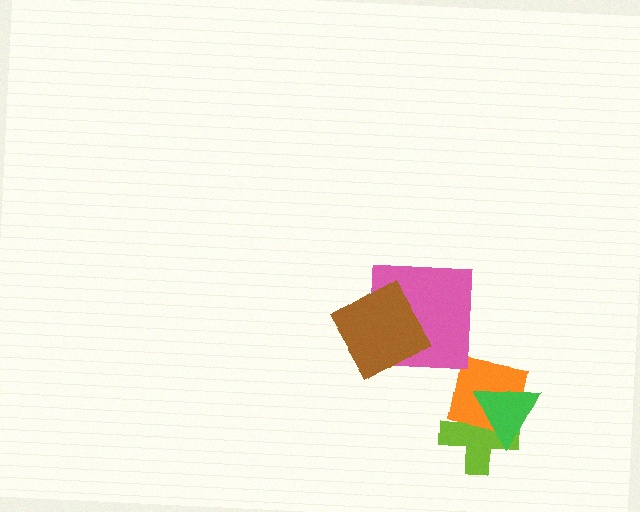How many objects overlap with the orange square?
2 objects overlap with the orange square.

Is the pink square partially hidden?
Yes, it is partially covered by another shape.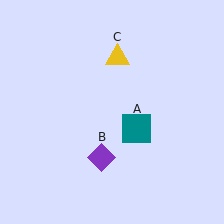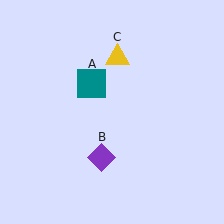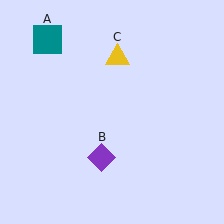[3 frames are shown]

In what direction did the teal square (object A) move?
The teal square (object A) moved up and to the left.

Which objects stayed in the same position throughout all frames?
Purple diamond (object B) and yellow triangle (object C) remained stationary.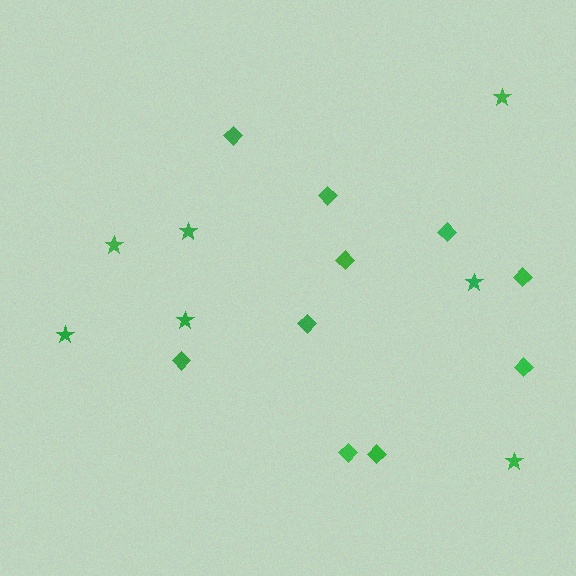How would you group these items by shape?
There are 2 groups: one group of stars (7) and one group of diamonds (10).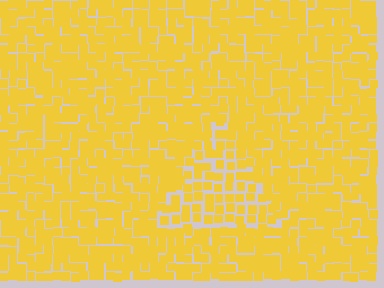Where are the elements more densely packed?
The elements are more densely packed outside the triangle boundary.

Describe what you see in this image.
The image contains small yellow elements arranged at two different densities. A triangle-shaped region is visible where the elements are less densely packed than the surrounding area.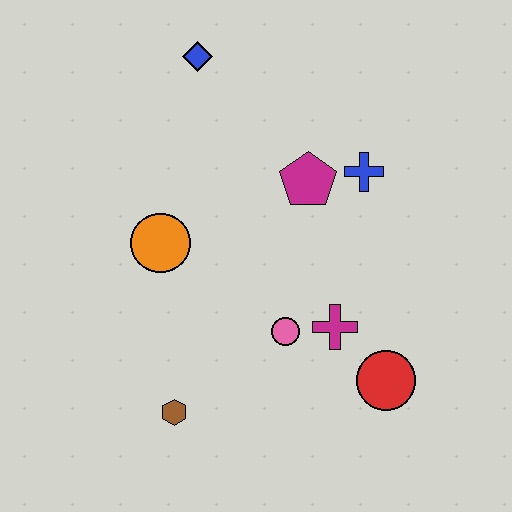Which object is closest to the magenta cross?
The pink circle is closest to the magenta cross.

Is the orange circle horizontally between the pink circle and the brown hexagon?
No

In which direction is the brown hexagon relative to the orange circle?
The brown hexagon is below the orange circle.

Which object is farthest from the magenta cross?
The blue diamond is farthest from the magenta cross.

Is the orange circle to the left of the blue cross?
Yes